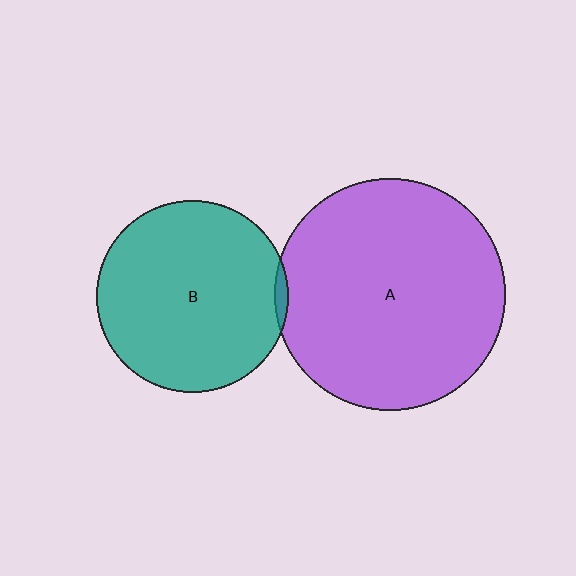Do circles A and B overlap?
Yes.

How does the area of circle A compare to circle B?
Approximately 1.5 times.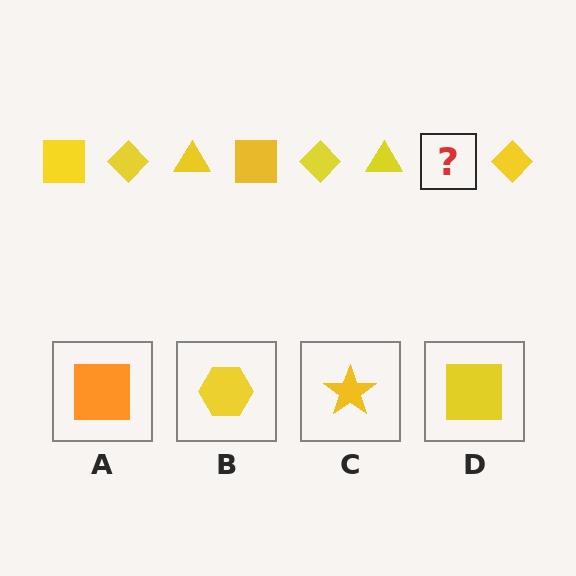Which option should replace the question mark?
Option D.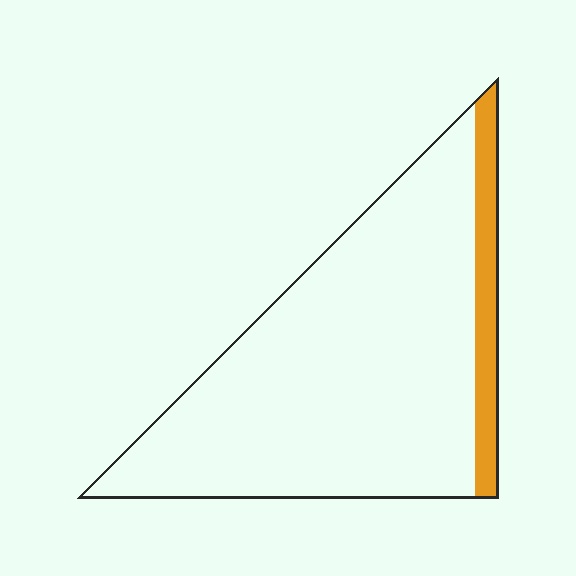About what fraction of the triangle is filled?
About one tenth (1/10).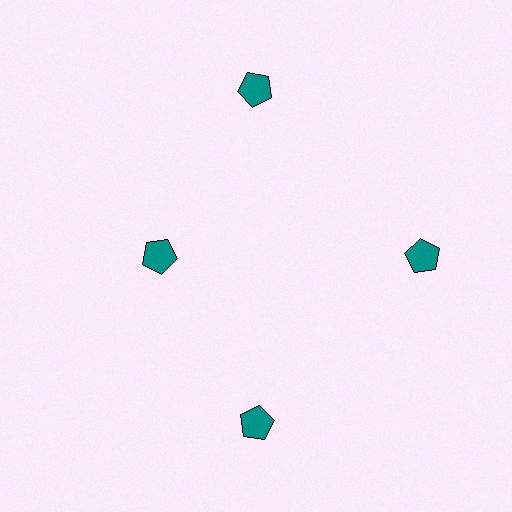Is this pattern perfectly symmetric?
No. The 4 teal pentagons are arranged in a ring, but one element near the 9 o'clock position is pulled inward toward the center, breaking the 4-fold rotational symmetry.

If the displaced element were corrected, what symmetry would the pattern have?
It would have 4-fold rotational symmetry — the pattern would map onto itself every 90 degrees.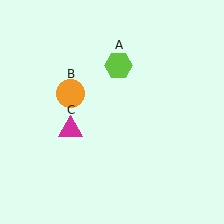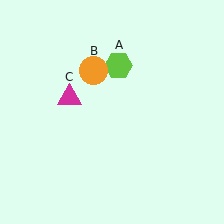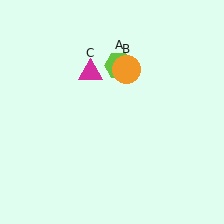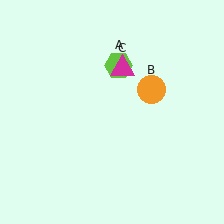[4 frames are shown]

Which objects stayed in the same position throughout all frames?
Lime hexagon (object A) remained stationary.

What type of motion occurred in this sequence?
The orange circle (object B), magenta triangle (object C) rotated clockwise around the center of the scene.